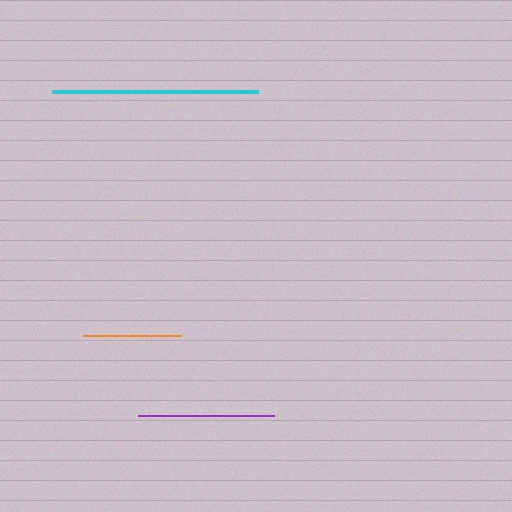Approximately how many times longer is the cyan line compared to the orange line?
The cyan line is approximately 2.1 times the length of the orange line.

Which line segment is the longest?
The cyan line is the longest at approximately 207 pixels.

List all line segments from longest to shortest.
From longest to shortest: cyan, purple, orange.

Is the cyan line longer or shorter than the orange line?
The cyan line is longer than the orange line.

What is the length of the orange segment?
The orange segment is approximately 98 pixels long.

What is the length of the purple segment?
The purple segment is approximately 136 pixels long.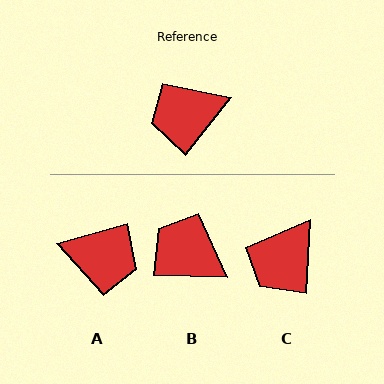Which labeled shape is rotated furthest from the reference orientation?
A, about 144 degrees away.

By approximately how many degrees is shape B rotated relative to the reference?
Approximately 53 degrees clockwise.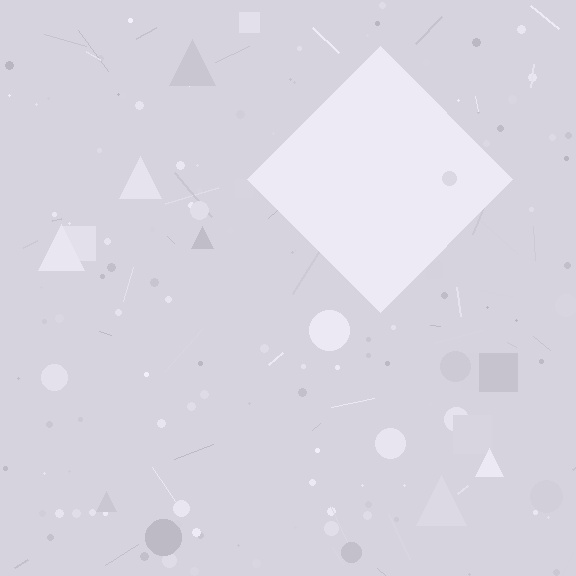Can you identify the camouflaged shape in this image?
The camouflaged shape is a diamond.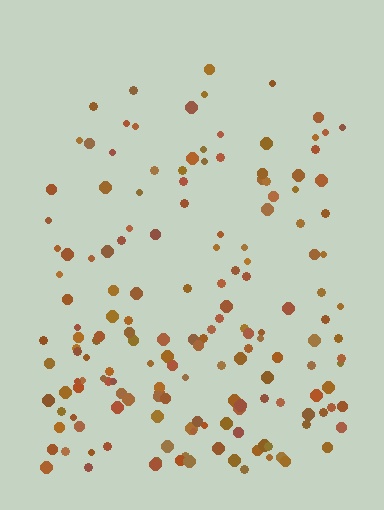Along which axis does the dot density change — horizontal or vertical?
Vertical.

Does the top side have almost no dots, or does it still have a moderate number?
Still a moderate number, just noticeably fewer than the bottom.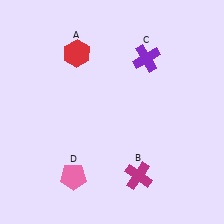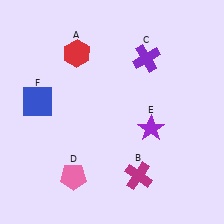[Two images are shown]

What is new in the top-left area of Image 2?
A blue square (F) was added in the top-left area of Image 2.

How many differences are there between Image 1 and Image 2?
There are 2 differences between the two images.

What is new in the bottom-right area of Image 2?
A purple star (E) was added in the bottom-right area of Image 2.